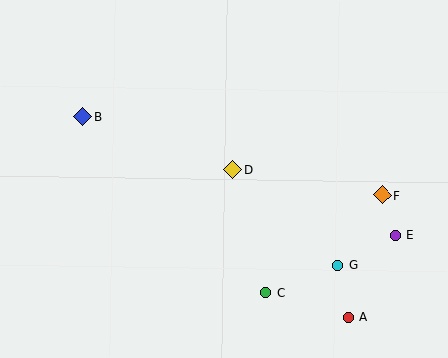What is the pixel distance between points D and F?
The distance between D and F is 151 pixels.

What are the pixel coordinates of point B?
Point B is at (83, 117).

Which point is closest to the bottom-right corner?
Point A is closest to the bottom-right corner.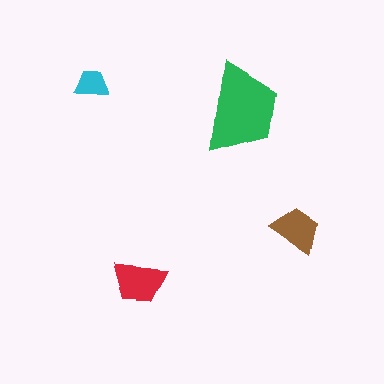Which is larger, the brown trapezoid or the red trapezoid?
The red one.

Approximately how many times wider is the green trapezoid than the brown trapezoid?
About 2 times wider.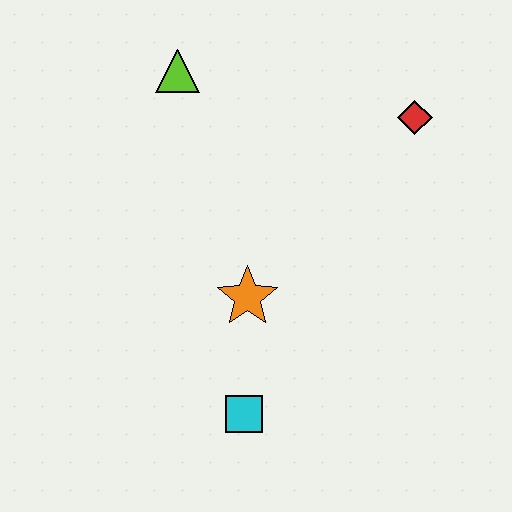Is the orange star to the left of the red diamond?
Yes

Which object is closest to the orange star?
The cyan square is closest to the orange star.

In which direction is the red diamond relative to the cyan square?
The red diamond is above the cyan square.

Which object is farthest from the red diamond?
The cyan square is farthest from the red diamond.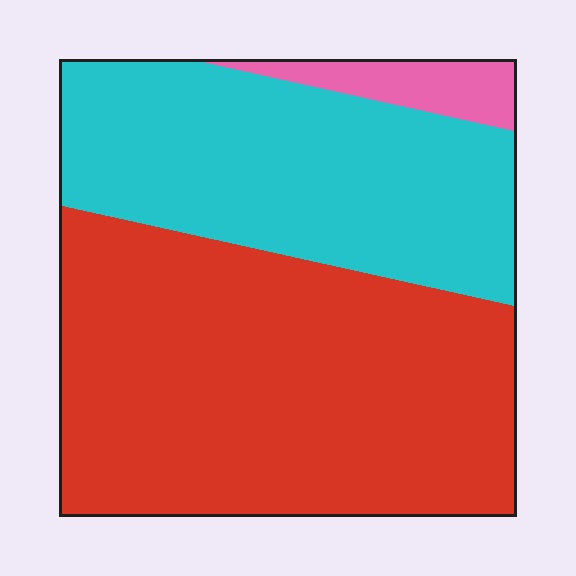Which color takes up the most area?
Red, at roughly 55%.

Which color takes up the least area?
Pink, at roughly 5%.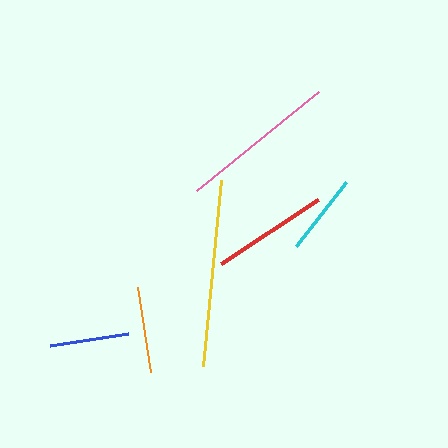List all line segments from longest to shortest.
From longest to shortest: yellow, pink, red, orange, cyan, blue.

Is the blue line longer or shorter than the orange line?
The orange line is longer than the blue line.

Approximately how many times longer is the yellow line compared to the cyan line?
The yellow line is approximately 2.3 times the length of the cyan line.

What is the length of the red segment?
The red segment is approximately 115 pixels long.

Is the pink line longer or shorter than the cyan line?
The pink line is longer than the cyan line.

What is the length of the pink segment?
The pink segment is approximately 157 pixels long.